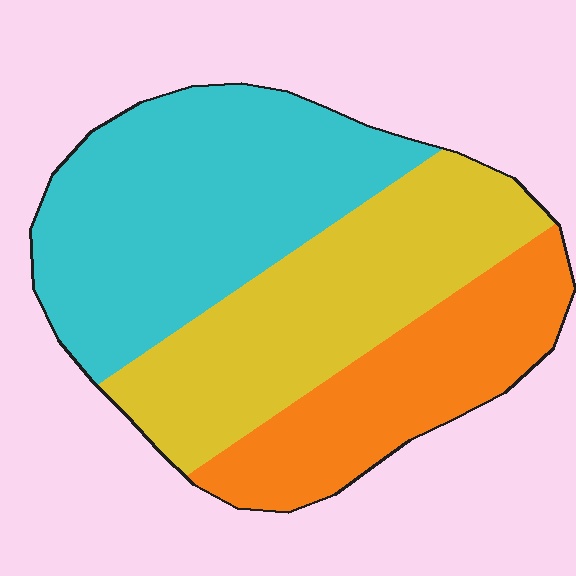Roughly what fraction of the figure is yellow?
Yellow takes up about one third (1/3) of the figure.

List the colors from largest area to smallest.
From largest to smallest: cyan, yellow, orange.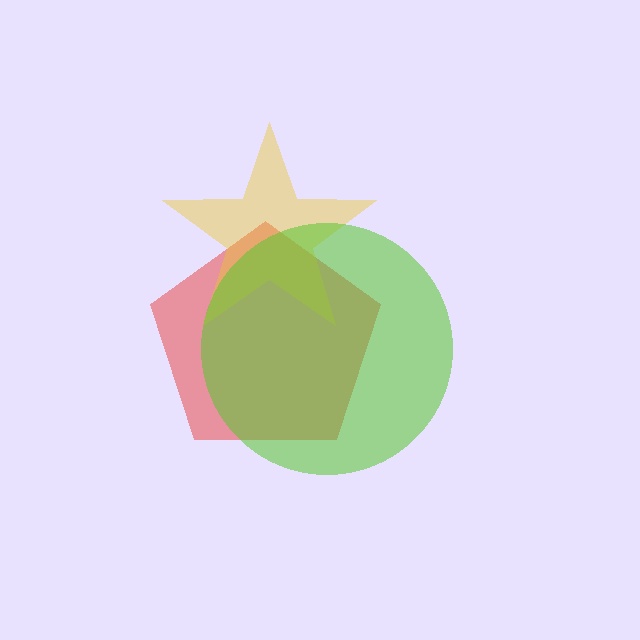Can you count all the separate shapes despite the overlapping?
Yes, there are 3 separate shapes.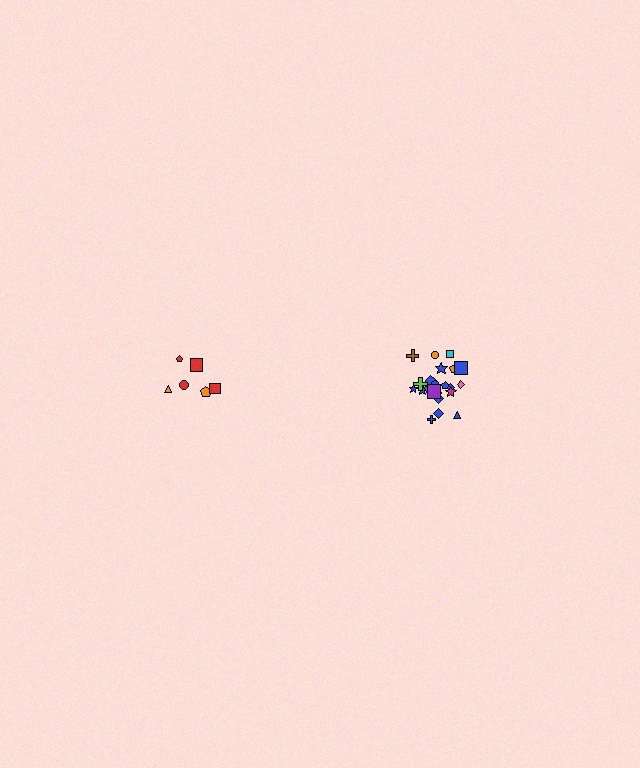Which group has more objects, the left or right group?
The right group.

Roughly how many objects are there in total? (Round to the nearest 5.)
Roughly 30 objects in total.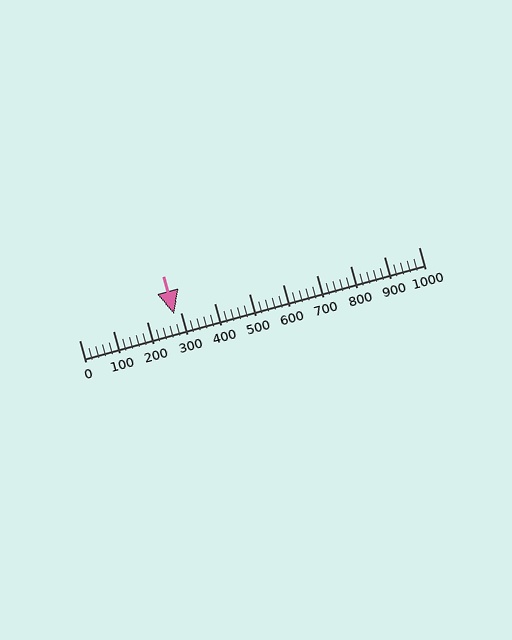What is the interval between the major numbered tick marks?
The major tick marks are spaced 100 units apart.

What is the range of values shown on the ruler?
The ruler shows values from 0 to 1000.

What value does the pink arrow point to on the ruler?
The pink arrow points to approximately 280.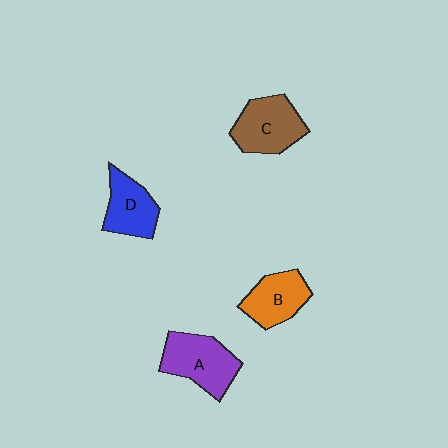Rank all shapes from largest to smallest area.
From largest to smallest: A (purple), C (brown), B (orange), D (blue).